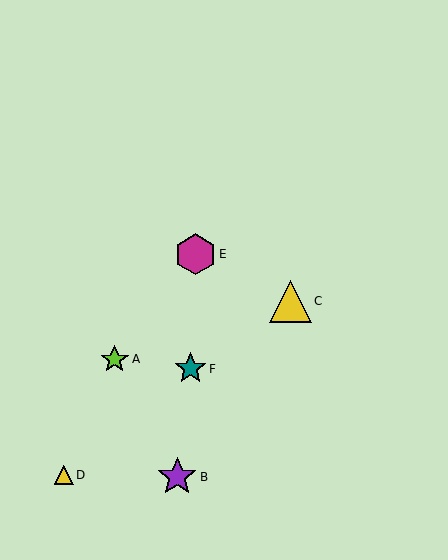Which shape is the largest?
The yellow triangle (labeled C) is the largest.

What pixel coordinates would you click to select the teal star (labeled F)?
Click at (190, 369) to select the teal star F.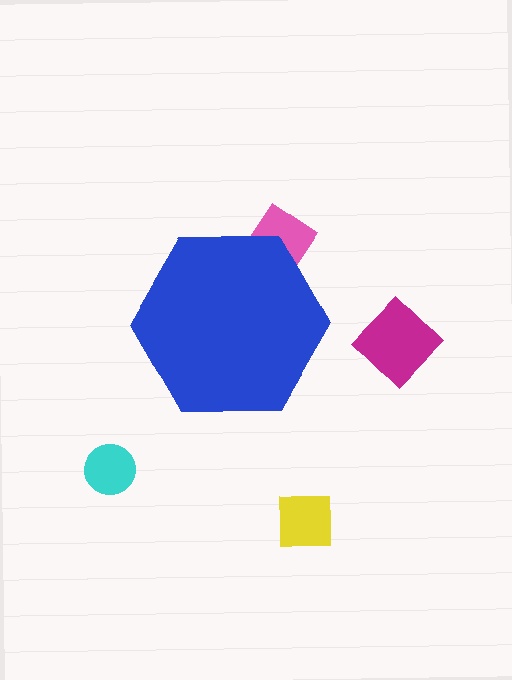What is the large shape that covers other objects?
A blue hexagon.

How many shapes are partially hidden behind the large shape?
1 shape is partially hidden.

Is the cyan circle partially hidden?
No, the cyan circle is fully visible.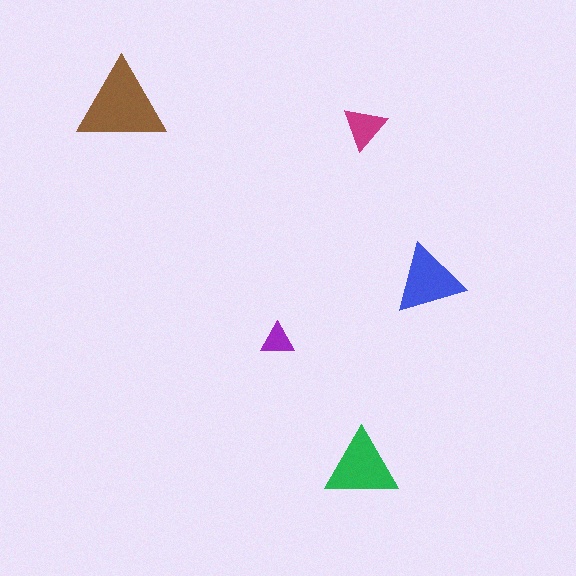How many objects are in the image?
There are 5 objects in the image.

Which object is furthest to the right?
The blue triangle is rightmost.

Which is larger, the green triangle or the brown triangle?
The brown one.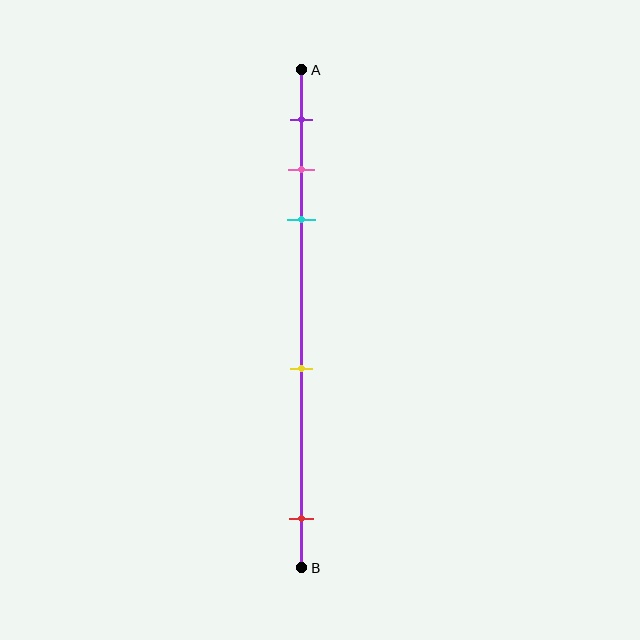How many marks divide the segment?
There are 5 marks dividing the segment.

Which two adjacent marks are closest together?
The pink and cyan marks are the closest adjacent pair.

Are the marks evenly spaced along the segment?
No, the marks are not evenly spaced.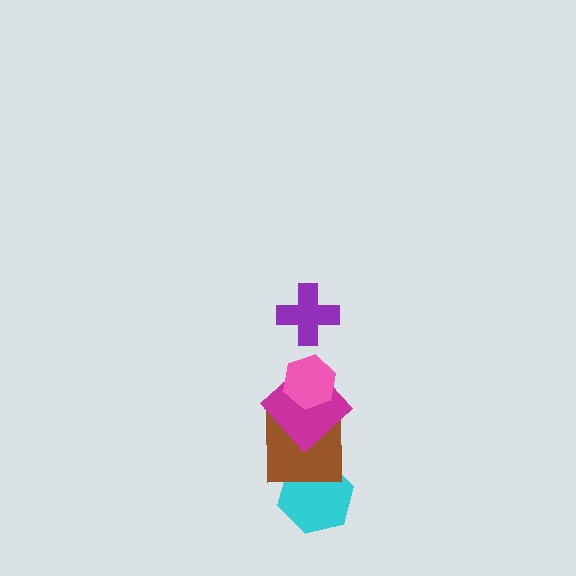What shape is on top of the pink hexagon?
The purple cross is on top of the pink hexagon.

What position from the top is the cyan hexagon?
The cyan hexagon is 5th from the top.